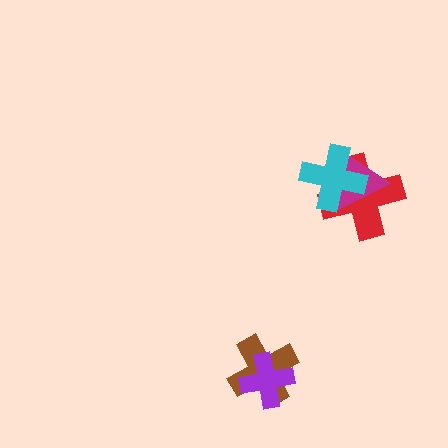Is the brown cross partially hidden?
Yes, it is partially covered by another shape.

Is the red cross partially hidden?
Yes, it is partially covered by another shape.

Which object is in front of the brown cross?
The purple cross is in front of the brown cross.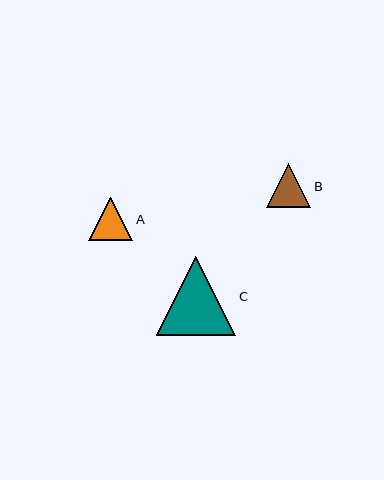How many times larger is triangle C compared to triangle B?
Triangle C is approximately 1.8 times the size of triangle B.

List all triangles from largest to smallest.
From largest to smallest: C, A, B.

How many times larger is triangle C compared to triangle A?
Triangle C is approximately 1.8 times the size of triangle A.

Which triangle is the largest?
Triangle C is the largest with a size of approximately 79 pixels.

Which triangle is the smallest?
Triangle B is the smallest with a size of approximately 44 pixels.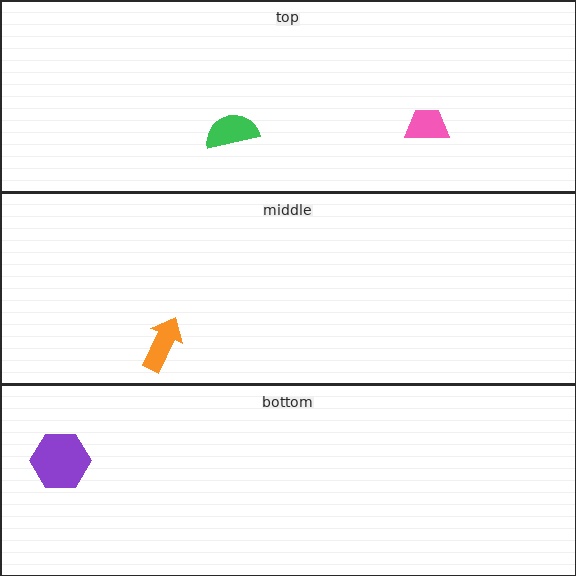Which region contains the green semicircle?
The top region.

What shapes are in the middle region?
The orange arrow.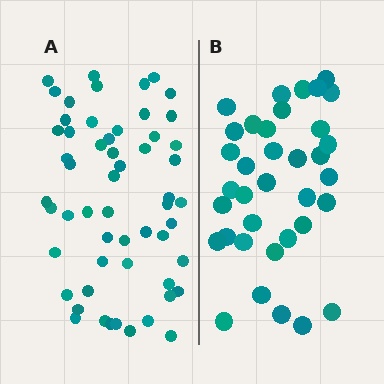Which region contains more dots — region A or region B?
Region A (the left region) has more dots.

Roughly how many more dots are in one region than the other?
Region A has approximately 20 more dots than region B.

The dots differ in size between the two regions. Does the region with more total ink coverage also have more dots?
No. Region B has more total ink coverage because its dots are larger, but region A actually contains more individual dots. Total area can be misleading — the number of items is what matters here.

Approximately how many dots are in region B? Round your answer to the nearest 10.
About 40 dots. (The exact count is 36, which rounds to 40.)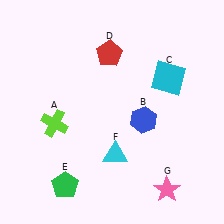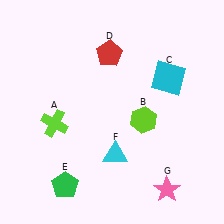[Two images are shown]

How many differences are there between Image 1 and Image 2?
There is 1 difference between the two images.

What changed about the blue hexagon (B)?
In Image 1, B is blue. In Image 2, it changed to lime.